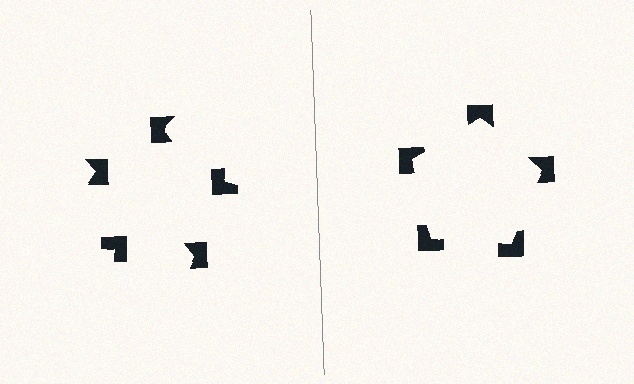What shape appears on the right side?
An illusory pentagon.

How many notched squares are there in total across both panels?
10 — 5 on each side.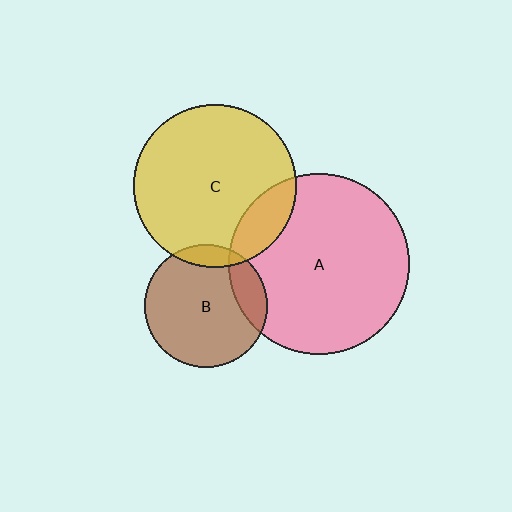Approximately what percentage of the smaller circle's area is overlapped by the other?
Approximately 10%.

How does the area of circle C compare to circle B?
Approximately 1.7 times.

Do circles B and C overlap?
Yes.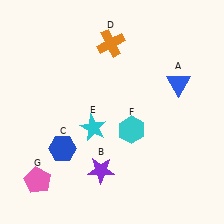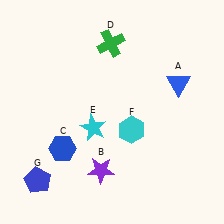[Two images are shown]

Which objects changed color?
D changed from orange to green. G changed from pink to blue.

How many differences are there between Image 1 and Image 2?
There are 2 differences between the two images.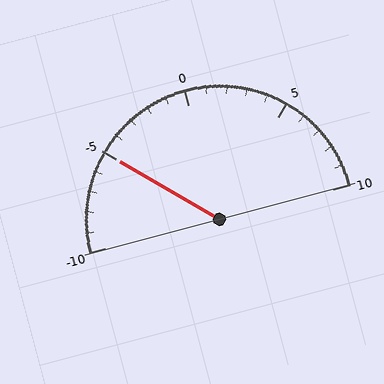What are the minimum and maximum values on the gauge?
The gauge ranges from -10 to 10.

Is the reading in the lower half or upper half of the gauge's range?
The reading is in the lower half of the range (-10 to 10).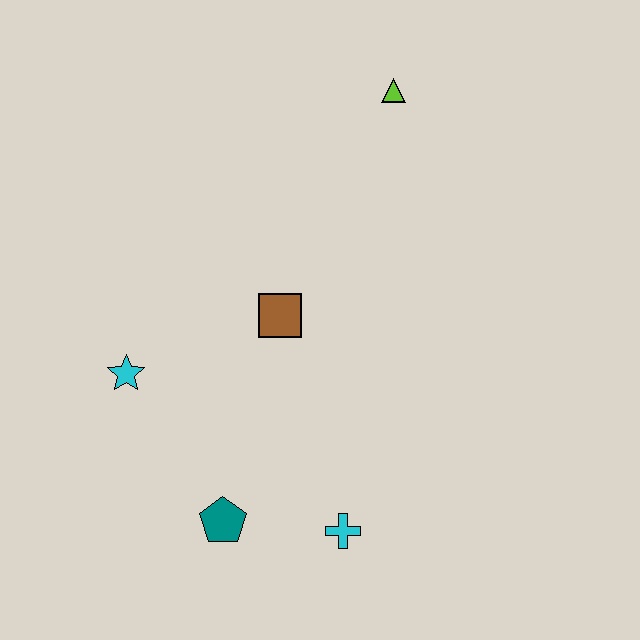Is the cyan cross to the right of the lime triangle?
No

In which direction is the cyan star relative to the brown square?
The cyan star is to the left of the brown square.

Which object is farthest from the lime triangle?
The teal pentagon is farthest from the lime triangle.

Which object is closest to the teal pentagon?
The cyan cross is closest to the teal pentagon.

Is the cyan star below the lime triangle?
Yes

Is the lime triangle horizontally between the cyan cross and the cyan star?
No